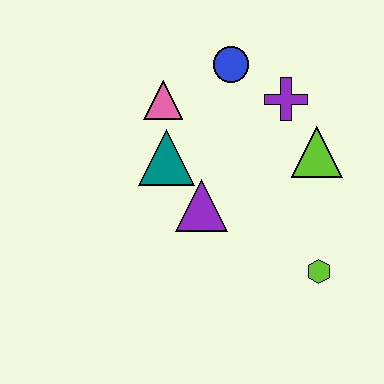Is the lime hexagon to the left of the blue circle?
No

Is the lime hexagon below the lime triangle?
Yes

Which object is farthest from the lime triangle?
The pink triangle is farthest from the lime triangle.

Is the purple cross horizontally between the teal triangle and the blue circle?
No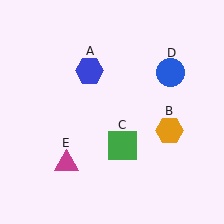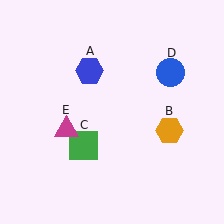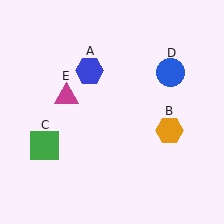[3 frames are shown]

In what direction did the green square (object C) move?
The green square (object C) moved left.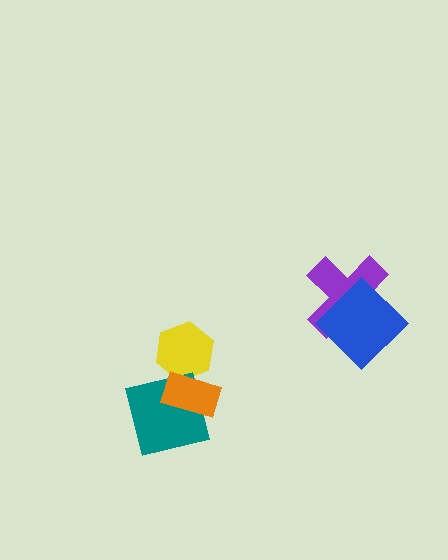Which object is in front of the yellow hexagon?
The orange rectangle is in front of the yellow hexagon.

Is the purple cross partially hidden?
Yes, it is partially covered by another shape.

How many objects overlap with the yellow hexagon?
1 object overlaps with the yellow hexagon.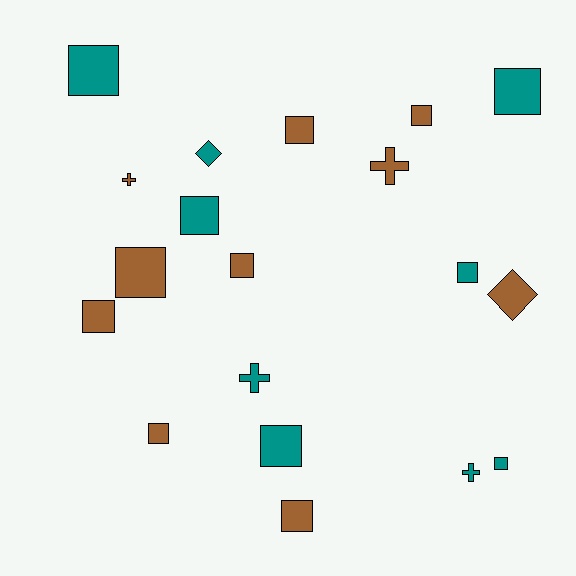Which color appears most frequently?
Brown, with 10 objects.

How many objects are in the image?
There are 19 objects.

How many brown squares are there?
There are 7 brown squares.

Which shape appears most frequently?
Square, with 13 objects.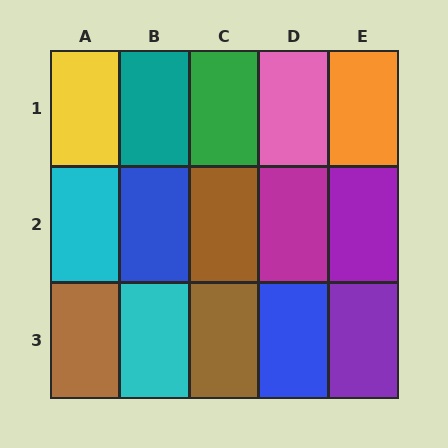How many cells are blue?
2 cells are blue.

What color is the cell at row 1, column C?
Green.